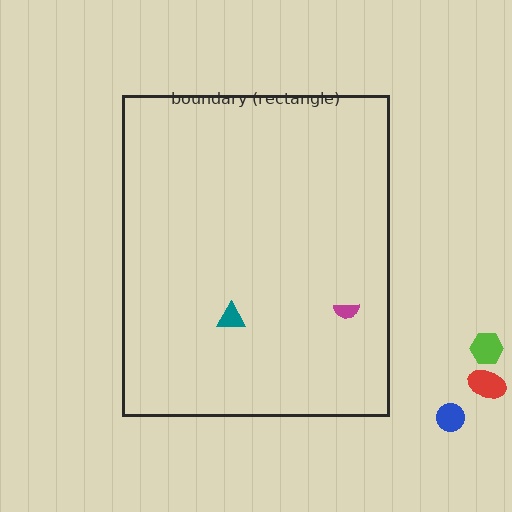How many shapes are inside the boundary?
2 inside, 3 outside.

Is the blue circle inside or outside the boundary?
Outside.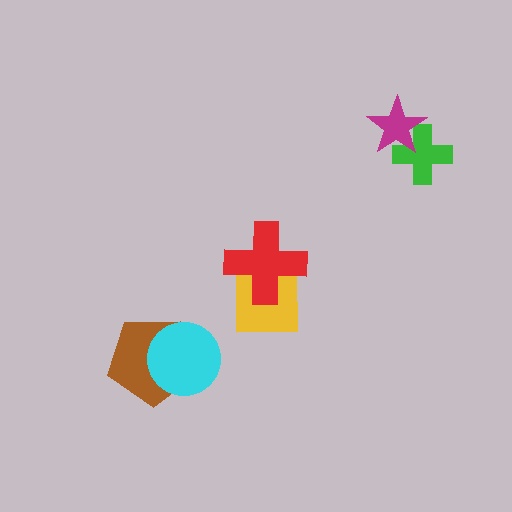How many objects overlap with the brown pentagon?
1 object overlaps with the brown pentagon.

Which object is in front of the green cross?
The magenta star is in front of the green cross.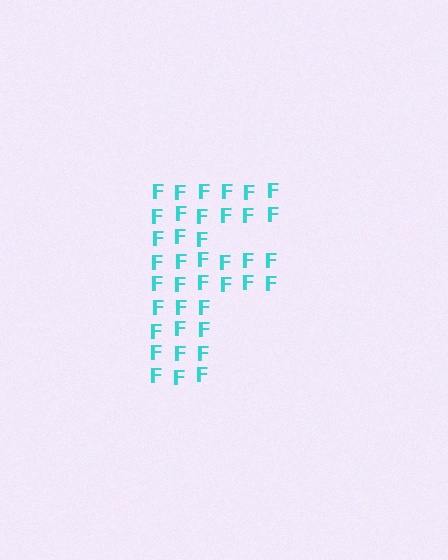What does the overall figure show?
The overall figure shows the letter F.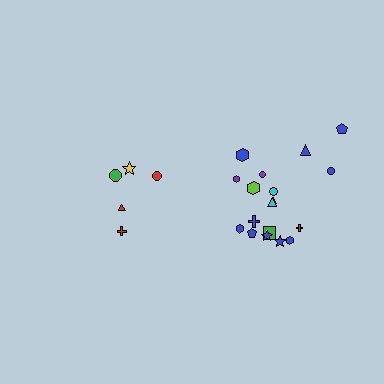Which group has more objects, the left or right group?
The right group.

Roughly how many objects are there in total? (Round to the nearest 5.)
Roughly 25 objects in total.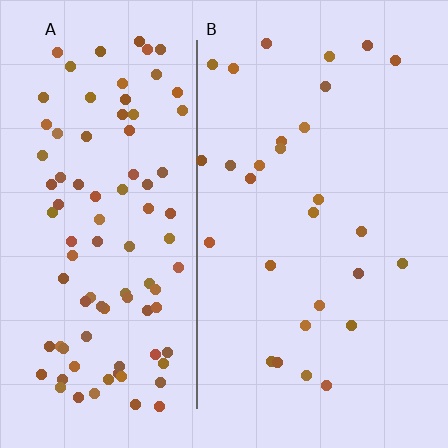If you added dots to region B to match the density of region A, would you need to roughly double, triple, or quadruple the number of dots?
Approximately triple.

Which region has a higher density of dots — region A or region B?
A (the left).